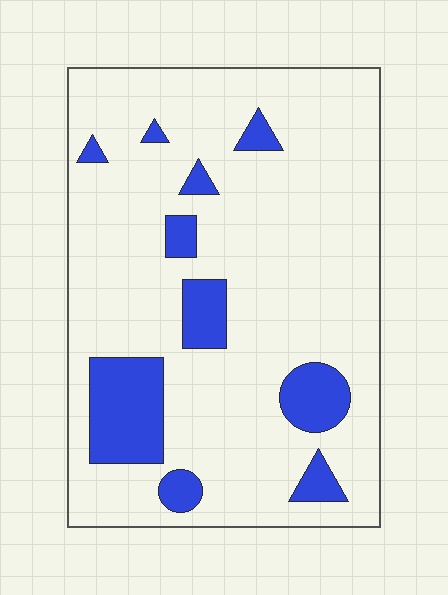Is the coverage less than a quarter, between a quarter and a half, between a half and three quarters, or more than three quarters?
Less than a quarter.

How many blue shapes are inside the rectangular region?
10.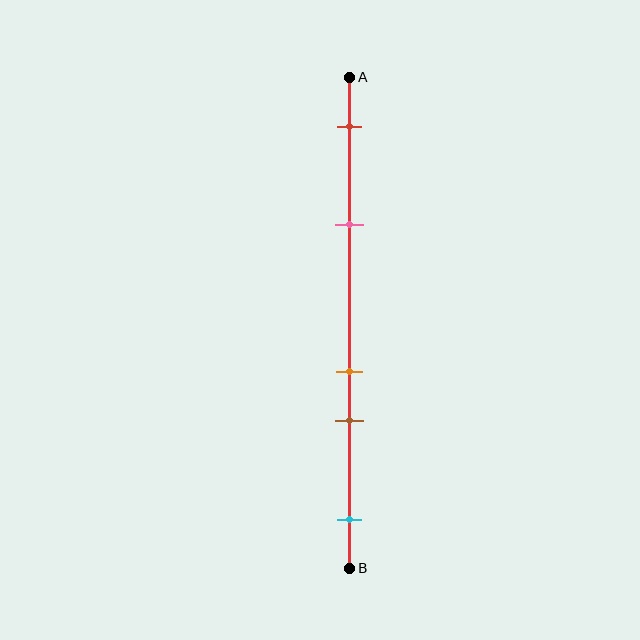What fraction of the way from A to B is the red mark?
The red mark is approximately 10% (0.1) of the way from A to B.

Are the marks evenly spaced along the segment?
No, the marks are not evenly spaced.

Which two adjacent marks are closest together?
The orange and brown marks are the closest adjacent pair.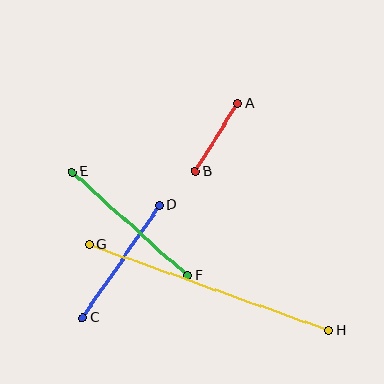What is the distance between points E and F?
The distance is approximately 155 pixels.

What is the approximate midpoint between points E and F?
The midpoint is at approximately (130, 224) pixels.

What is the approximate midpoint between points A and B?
The midpoint is at approximately (217, 137) pixels.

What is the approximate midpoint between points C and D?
The midpoint is at approximately (121, 261) pixels.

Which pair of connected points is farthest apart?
Points G and H are farthest apart.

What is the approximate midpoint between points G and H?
The midpoint is at approximately (209, 287) pixels.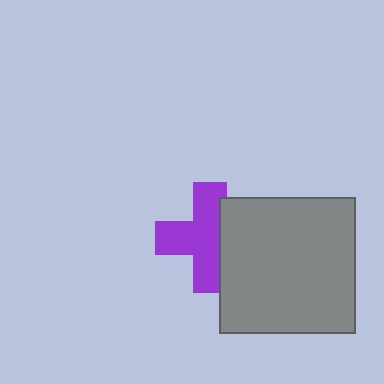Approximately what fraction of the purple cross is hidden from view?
Roughly 32% of the purple cross is hidden behind the gray square.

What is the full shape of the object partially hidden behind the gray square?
The partially hidden object is a purple cross.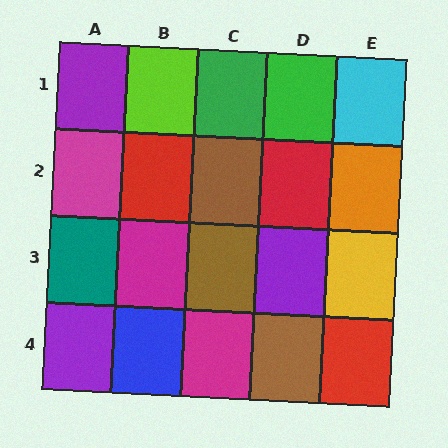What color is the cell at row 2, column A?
Magenta.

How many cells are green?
2 cells are green.